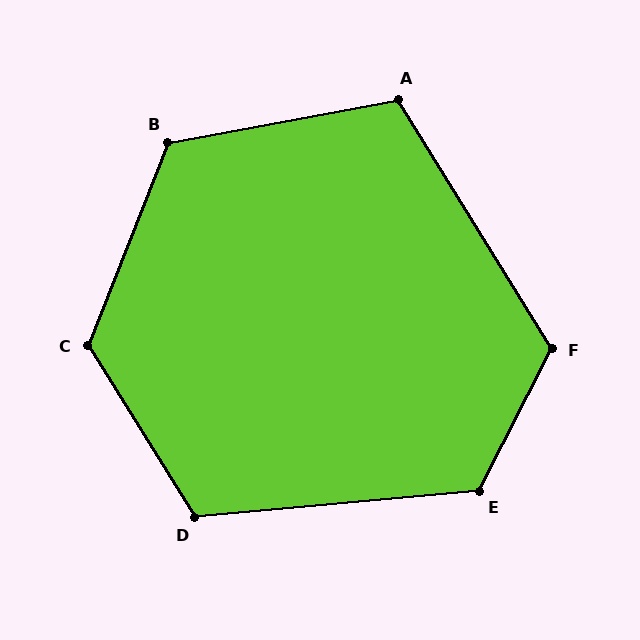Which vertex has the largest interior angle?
C, at approximately 127 degrees.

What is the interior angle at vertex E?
Approximately 122 degrees (obtuse).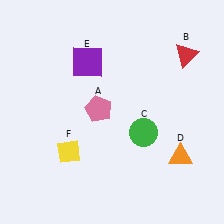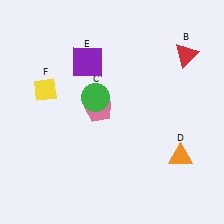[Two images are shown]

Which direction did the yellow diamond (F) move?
The yellow diamond (F) moved up.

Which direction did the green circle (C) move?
The green circle (C) moved left.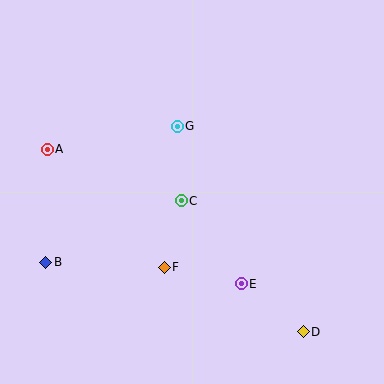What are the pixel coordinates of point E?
Point E is at (241, 284).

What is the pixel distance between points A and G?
The distance between A and G is 132 pixels.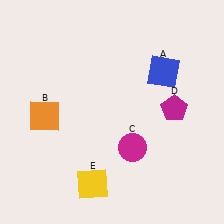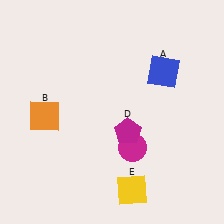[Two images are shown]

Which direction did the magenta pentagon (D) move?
The magenta pentagon (D) moved left.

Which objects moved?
The objects that moved are: the magenta pentagon (D), the yellow square (E).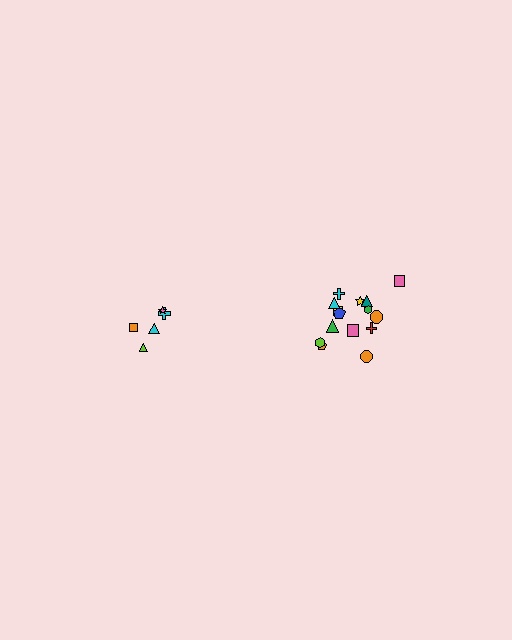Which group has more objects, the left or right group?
The right group.